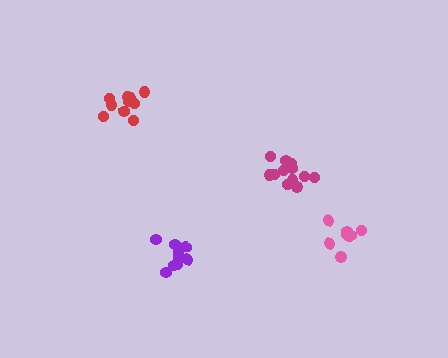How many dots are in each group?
Group 1: 9 dots, Group 2: 9 dots, Group 3: 10 dots, Group 4: 12 dots (40 total).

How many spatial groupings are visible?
There are 4 spatial groupings.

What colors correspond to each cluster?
The clusters are colored: pink, purple, red, magenta.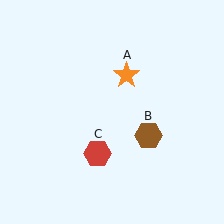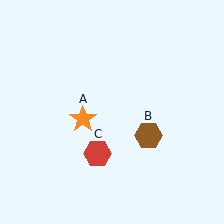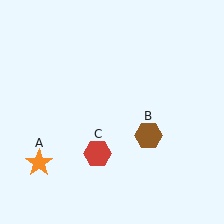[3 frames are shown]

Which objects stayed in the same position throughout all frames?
Brown hexagon (object B) and red hexagon (object C) remained stationary.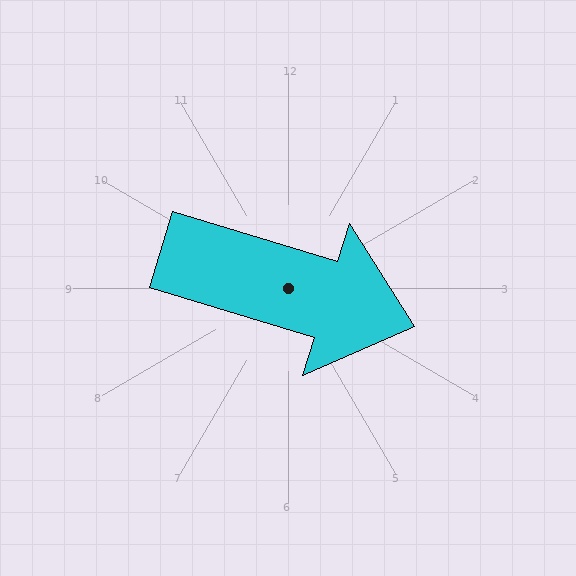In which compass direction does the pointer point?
East.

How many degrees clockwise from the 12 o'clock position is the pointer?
Approximately 107 degrees.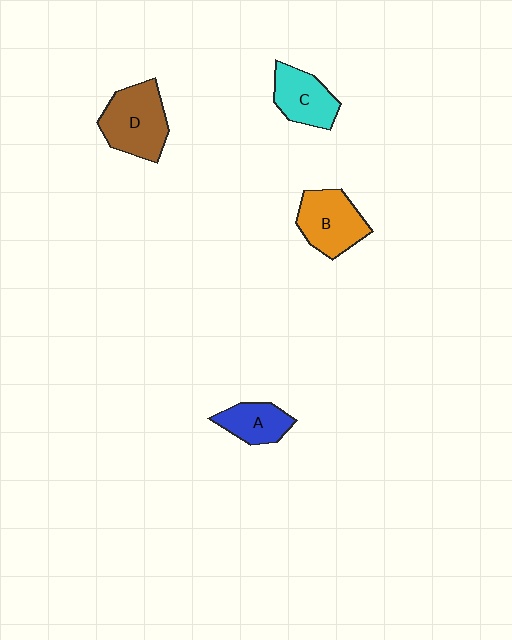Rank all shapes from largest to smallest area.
From largest to smallest: D (brown), B (orange), C (cyan), A (blue).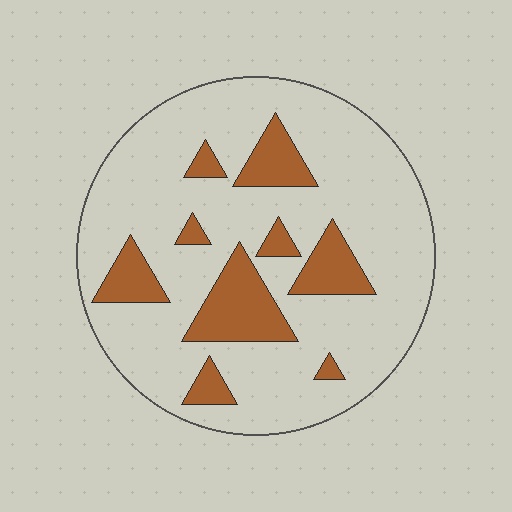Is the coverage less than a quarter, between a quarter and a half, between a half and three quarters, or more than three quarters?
Less than a quarter.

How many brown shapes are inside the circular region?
9.